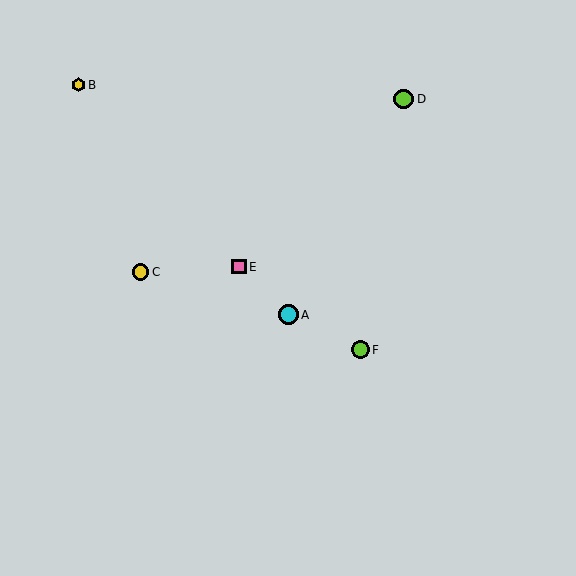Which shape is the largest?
The cyan circle (labeled A) is the largest.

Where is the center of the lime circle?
The center of the lime circle is at (360, 350).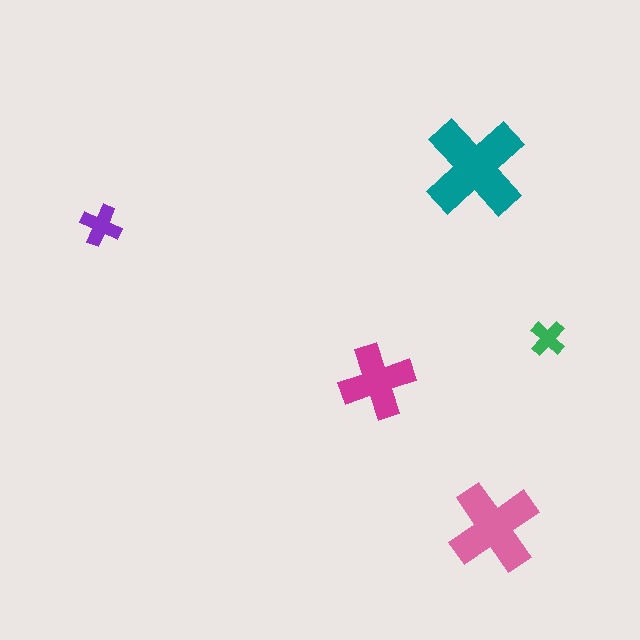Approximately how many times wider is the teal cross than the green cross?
About 3 times wider.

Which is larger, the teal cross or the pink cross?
The teal one.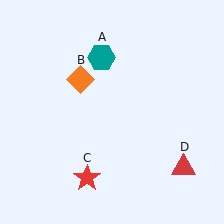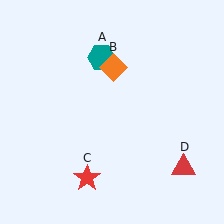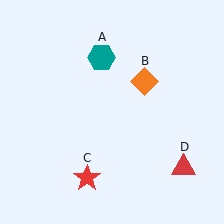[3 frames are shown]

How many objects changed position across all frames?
1 object changed position: orange diamond (object B).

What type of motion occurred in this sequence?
The orange diamond (object B) rotated clockwise around the center of the scene.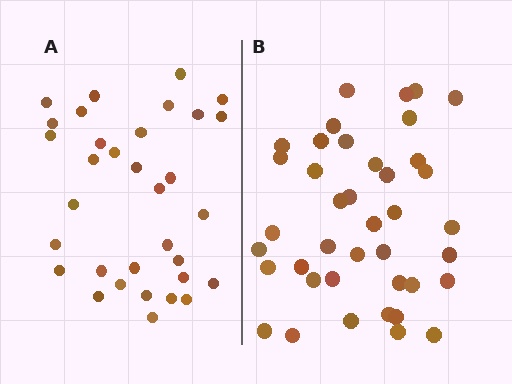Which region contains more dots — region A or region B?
Region B (the right region) has more dots.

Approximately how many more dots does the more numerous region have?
Region B has roughly 8 or so more dots than region A.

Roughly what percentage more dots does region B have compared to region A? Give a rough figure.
About 20% more.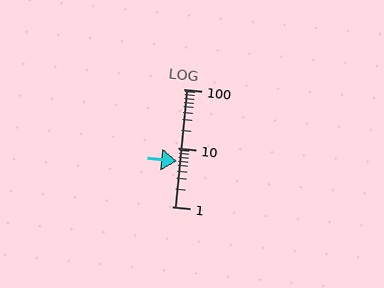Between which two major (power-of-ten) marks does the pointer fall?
The pointer is between 1 and 10.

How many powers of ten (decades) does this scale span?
The scale spans 2 decades, from 1 to 100.